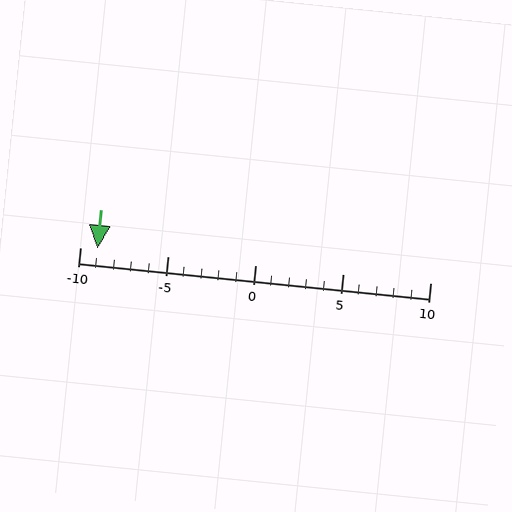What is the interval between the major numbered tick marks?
The major tick marks are spaced 5 units apart.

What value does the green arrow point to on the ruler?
The green arrow points to approximately -9.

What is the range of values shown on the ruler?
The ruler shows values from -10 to 10.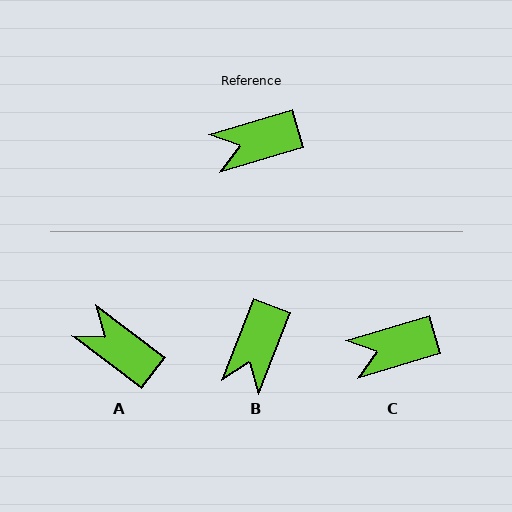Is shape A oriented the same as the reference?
No, it is off by about 54 degrees.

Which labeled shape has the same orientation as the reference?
C.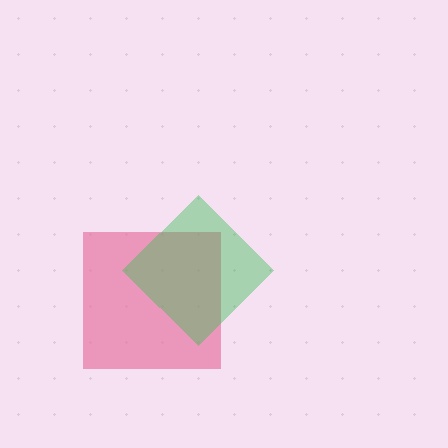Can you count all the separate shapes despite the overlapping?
Yes, there are 2 separate shapes.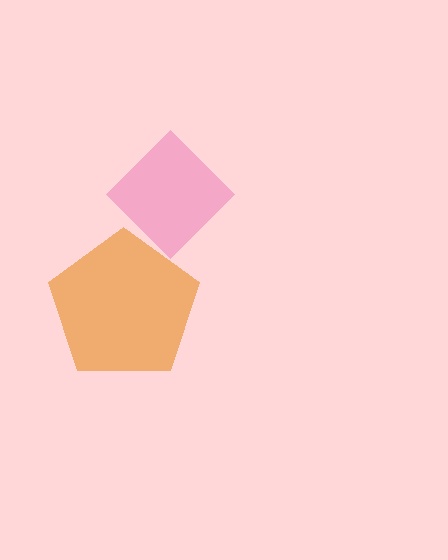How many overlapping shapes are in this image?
There are 2 overlapping shapes in the image.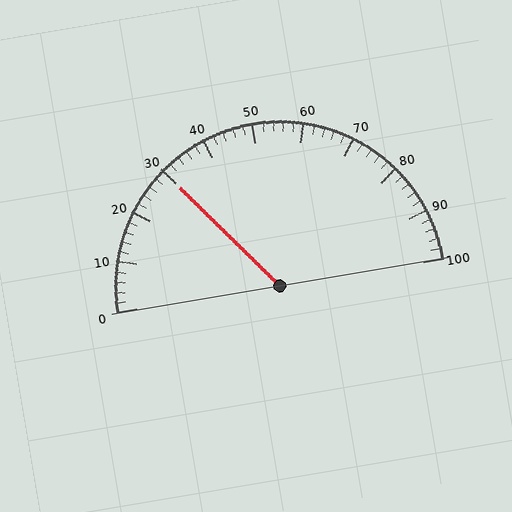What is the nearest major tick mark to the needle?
The nearest major tick mark is 30.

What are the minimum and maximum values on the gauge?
The gauge ranges from 0 to 100.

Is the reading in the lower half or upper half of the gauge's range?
The reading is in the lower half of the range (0 to 100).